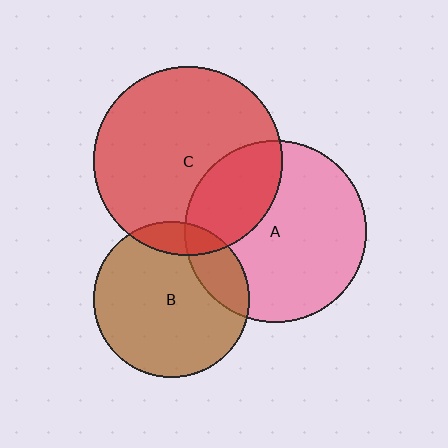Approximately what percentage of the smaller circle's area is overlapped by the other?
Approximately 30%.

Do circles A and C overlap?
Yes.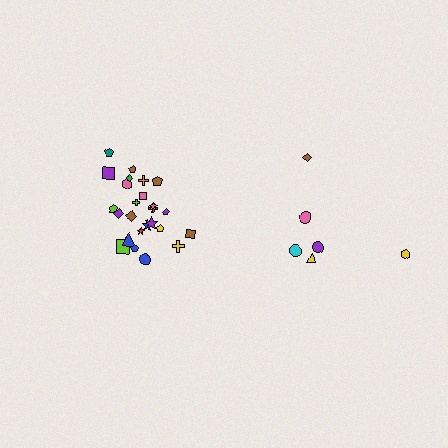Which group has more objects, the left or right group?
The left group.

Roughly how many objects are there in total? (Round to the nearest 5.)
Roughly 30 objects in total.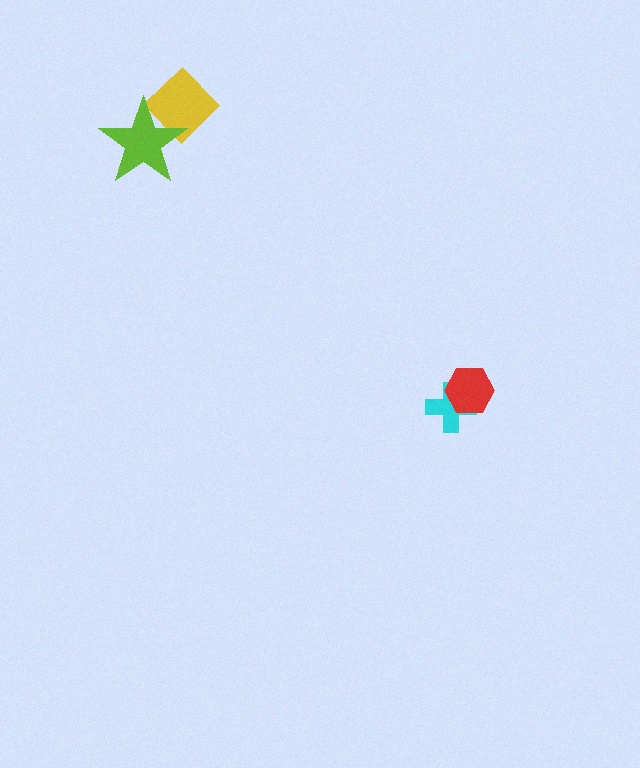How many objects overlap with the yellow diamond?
1 object overlaps with the yellow diamond.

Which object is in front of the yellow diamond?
The lime star is in front of the yellow diamond.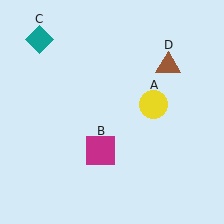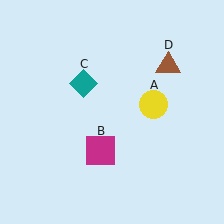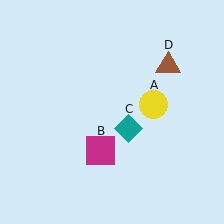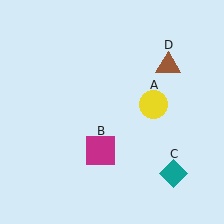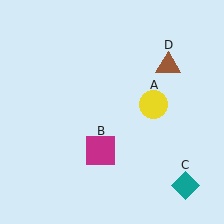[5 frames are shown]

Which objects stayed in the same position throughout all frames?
Yellow circle (object A) and magenta square (object B) and brown triangle (object D) remained stationary.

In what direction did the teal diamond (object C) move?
The teal diamond (object C) moved down and to the right.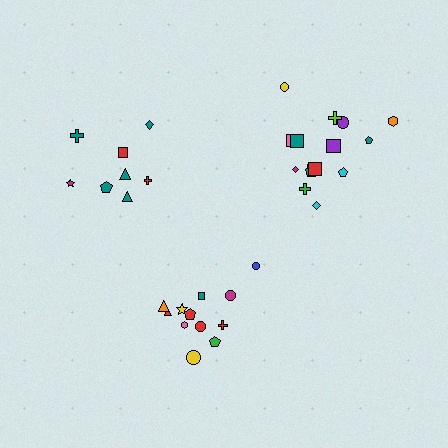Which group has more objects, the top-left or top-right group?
The top-right group.